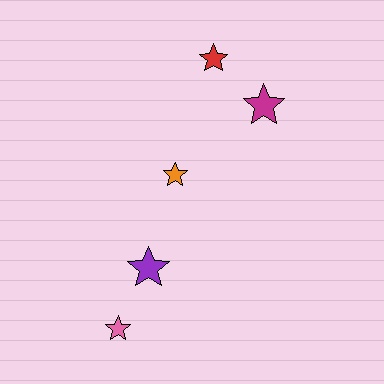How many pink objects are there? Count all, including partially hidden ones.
There is 1 pink object.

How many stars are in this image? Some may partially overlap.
There are 5 stars.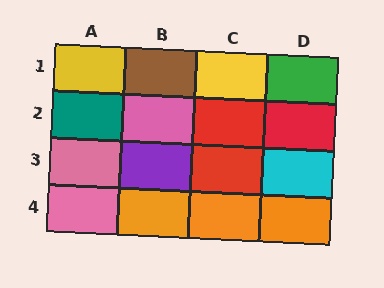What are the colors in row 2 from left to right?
Teal, pink, red, red.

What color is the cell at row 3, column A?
Pink.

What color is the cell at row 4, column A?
Pink.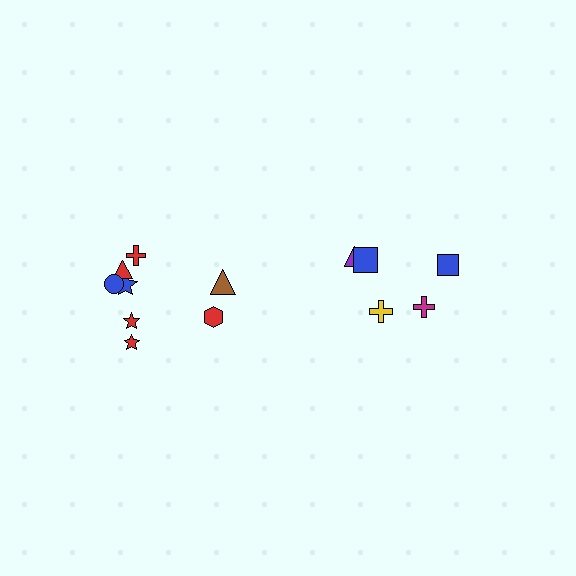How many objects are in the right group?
There are 5 objects.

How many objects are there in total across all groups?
There are 13 objects.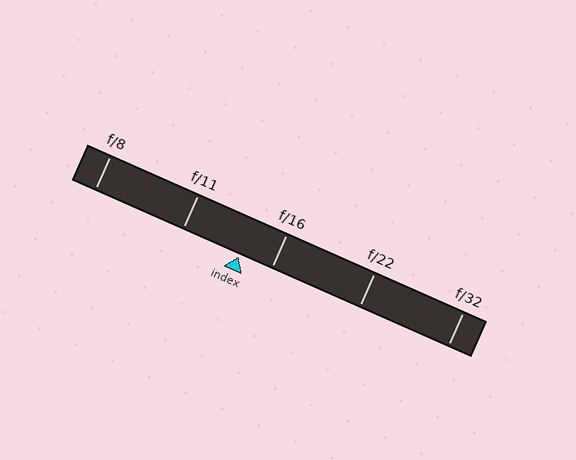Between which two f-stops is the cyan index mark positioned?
The index mark is between f/11 and f/16.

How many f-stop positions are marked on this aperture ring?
There are 5 f-stop positions marked.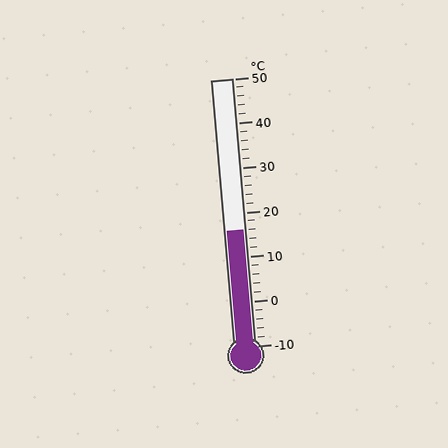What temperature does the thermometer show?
The thermometer shows approximately 16°C.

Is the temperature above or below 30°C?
The temperature is below 30°C.